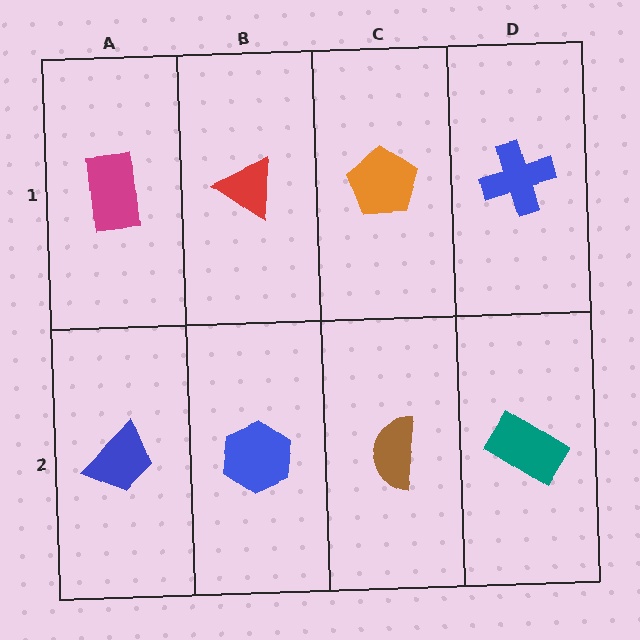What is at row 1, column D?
A blue cross.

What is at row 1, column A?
A magenta rectangle.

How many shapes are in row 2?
4 shapes.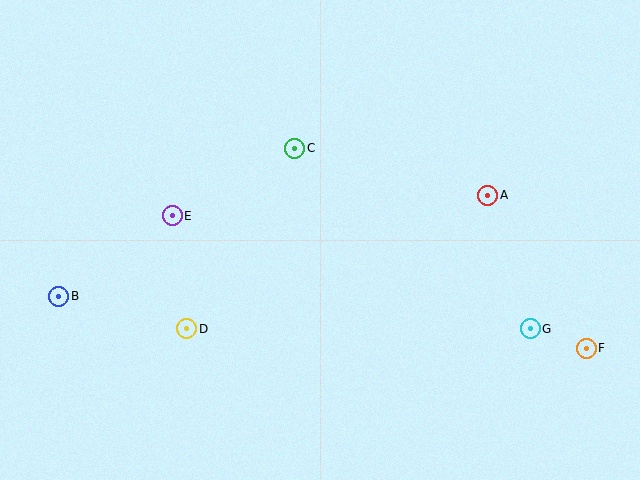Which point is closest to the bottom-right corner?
Point F is closest to the bottom-right corner.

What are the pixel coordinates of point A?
Point A is at (488, 195).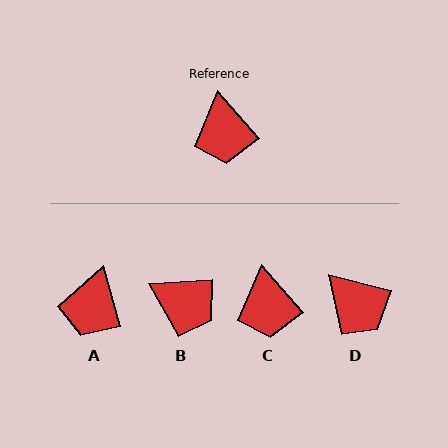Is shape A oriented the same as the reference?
No, it is off by about 25 degrees.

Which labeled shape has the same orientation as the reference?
C.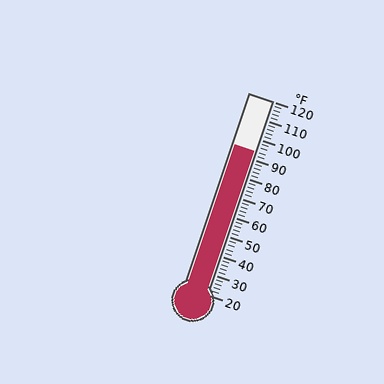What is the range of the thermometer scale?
The thermometer scale ranges from 20°F to 120°F.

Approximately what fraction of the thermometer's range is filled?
The thermometer is filled to approximately 75% of its range.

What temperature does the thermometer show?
The thermometer shows approximately 94°F.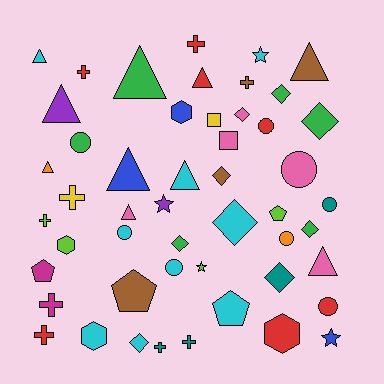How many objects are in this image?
There are 50 objects.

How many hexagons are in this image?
There are 4 hexagons.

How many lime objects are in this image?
There are 4 lime objects.